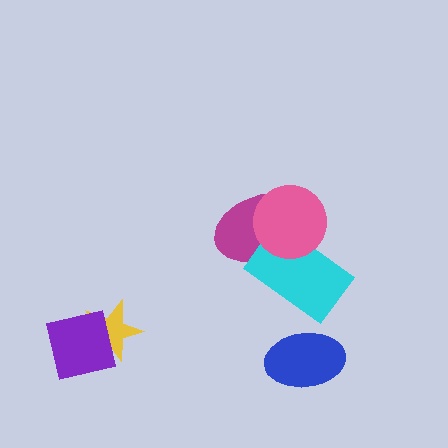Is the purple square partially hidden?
No, no other shape covers it.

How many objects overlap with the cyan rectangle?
2 objects overlap with the cyan rectangle.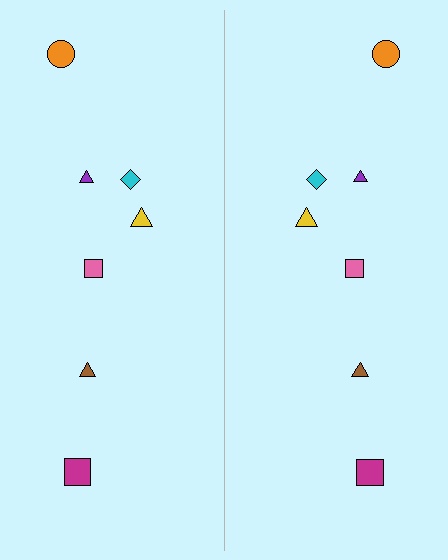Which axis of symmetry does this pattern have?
The pattern has a vertical axis of symmetry running through the center of the image.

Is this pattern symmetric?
Yes, this pattern has bilateral (reflection) symmetry.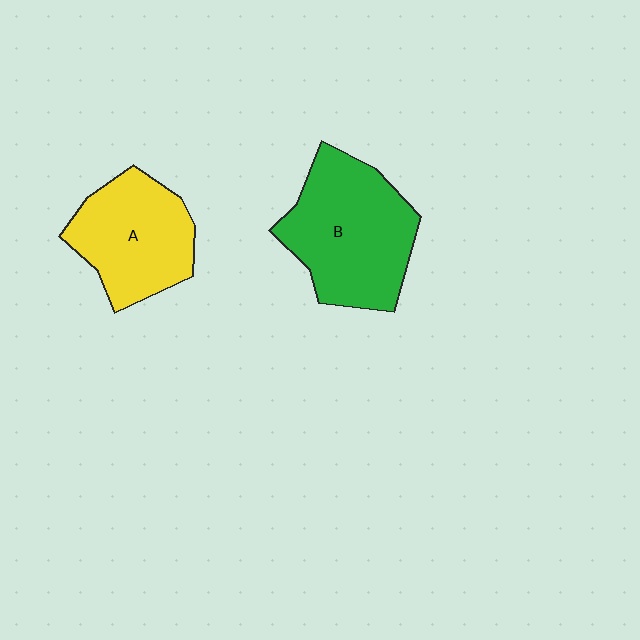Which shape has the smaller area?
Shape A (yellow).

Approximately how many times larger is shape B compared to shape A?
Approximately 1.3 times.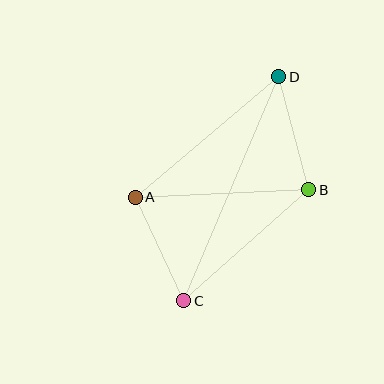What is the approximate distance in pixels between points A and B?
The distance between A and B is approximately 173 pixels.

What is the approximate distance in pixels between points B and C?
The distance between B and C is approximately 167 pixels.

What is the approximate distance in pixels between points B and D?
The distance between B and D is approximately 117 pixels.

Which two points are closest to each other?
Points A and C are closest to each other.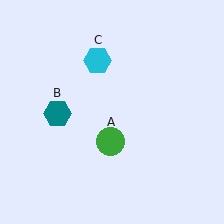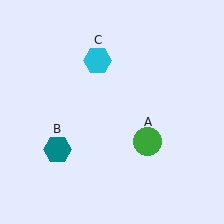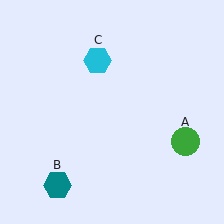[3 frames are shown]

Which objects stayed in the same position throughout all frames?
Cyan hexagon (object C) remained stationary.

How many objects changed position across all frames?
2 objects changed position: green circle (object A), teal hexagon (object B).